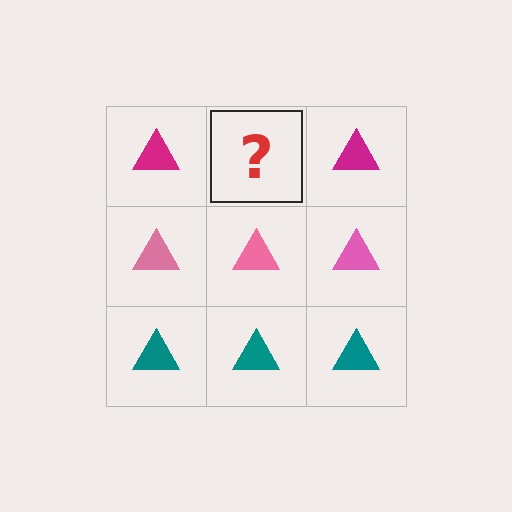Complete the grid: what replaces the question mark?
The question mark should be replaced with a magenta triangle.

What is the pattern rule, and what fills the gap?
The rule is that each row has a consistent color. The gap should be filled with a magenta triangle.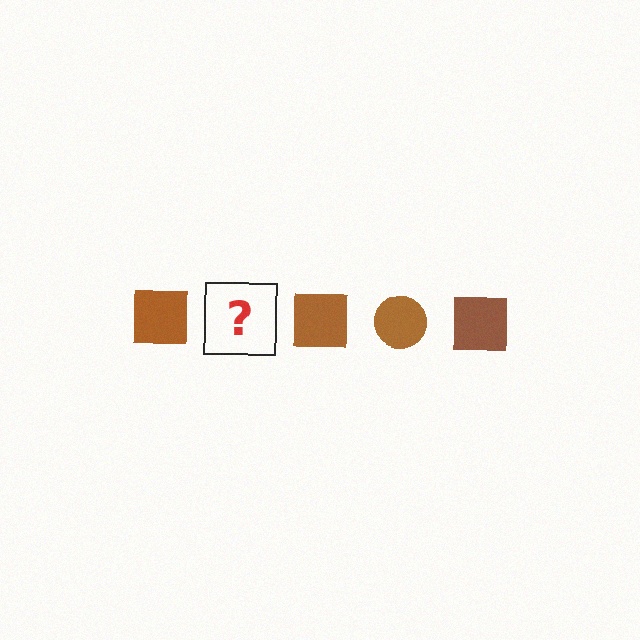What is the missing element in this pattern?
The missing element is a brown circle.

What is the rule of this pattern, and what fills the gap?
The rule is that the pattern cycles through square, circle shapes in brown. The gap should be filled with a brown circle.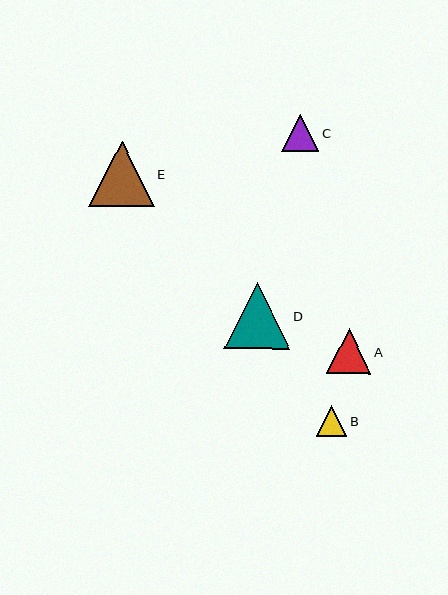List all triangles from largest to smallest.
From largest to smallest: D, E, A, C, B.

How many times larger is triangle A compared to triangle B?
Triangle A is approximately 1.5 times the size of triangle B.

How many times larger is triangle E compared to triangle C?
Triangle E is approximately 1.8 times the size of triangle C.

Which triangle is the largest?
Triangle D is the largest with a size of approximately 66 pixels.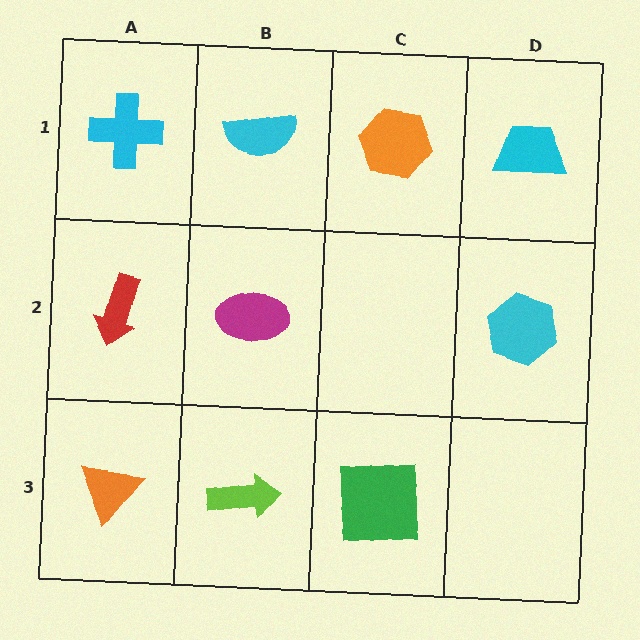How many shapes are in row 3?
3 shapes.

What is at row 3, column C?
A green square.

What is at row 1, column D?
A cyan trapezoid.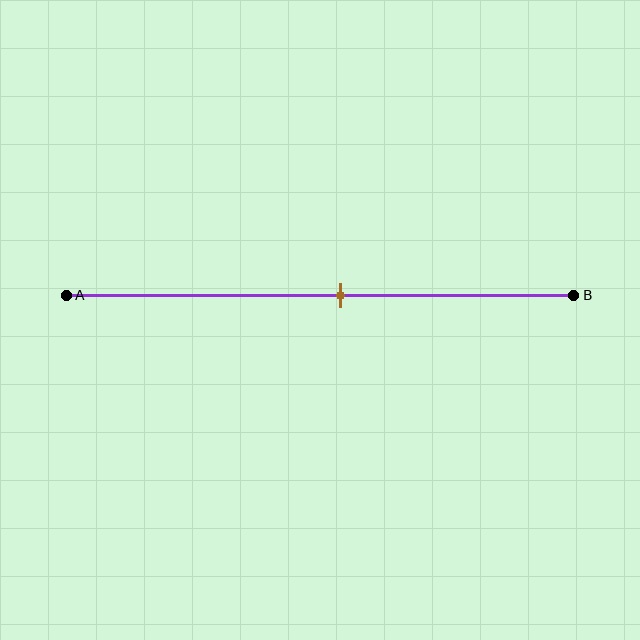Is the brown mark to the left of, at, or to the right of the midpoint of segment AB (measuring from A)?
The brown mark is to the right of the midpoint of segment AB.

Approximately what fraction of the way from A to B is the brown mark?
The brown mark is approximately 55% of the way from A to B.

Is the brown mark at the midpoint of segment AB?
No, the mark is at about 55% from A, not at the 50% midpoint.